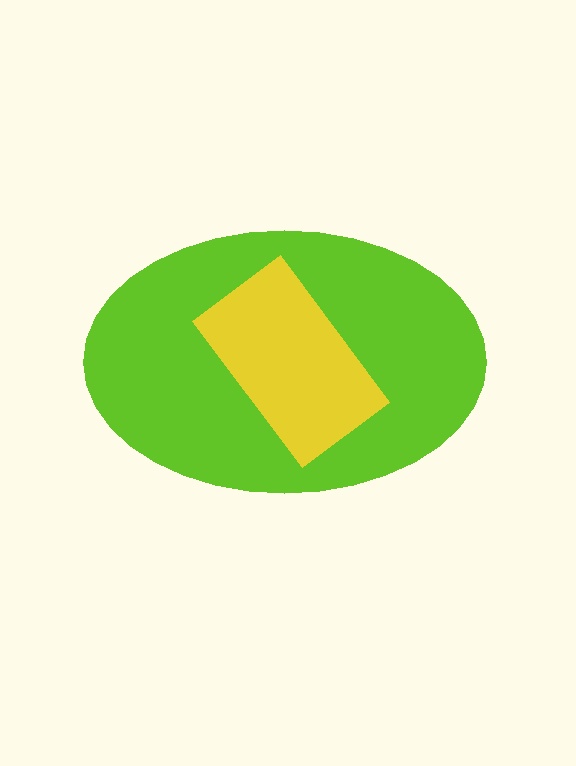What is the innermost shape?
The yellow rectangle.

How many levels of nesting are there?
2.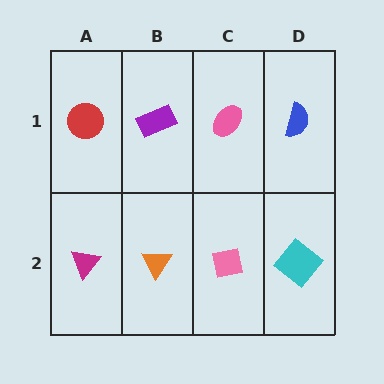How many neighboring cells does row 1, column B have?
3.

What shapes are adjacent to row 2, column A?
A red circle (row 1, column A), an orange triangle (row 2, column B).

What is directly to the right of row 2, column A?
An orange triangle.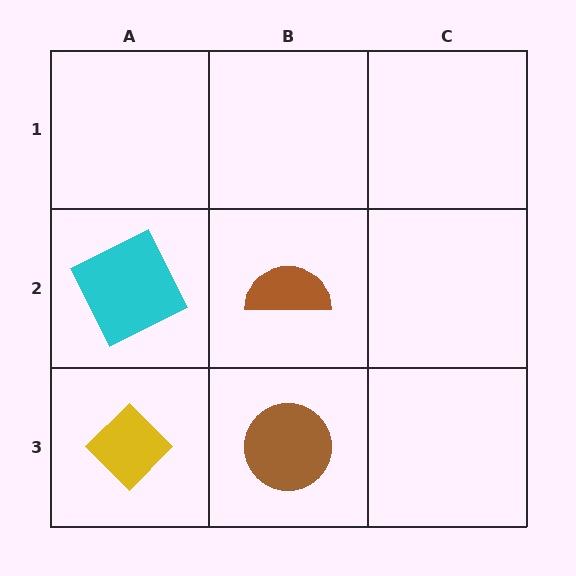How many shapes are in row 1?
0 shapes.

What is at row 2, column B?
A brown semicircle.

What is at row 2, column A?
A cyan square.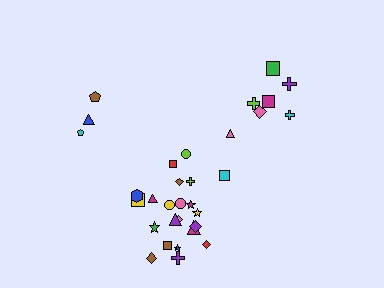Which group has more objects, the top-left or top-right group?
The top-right group.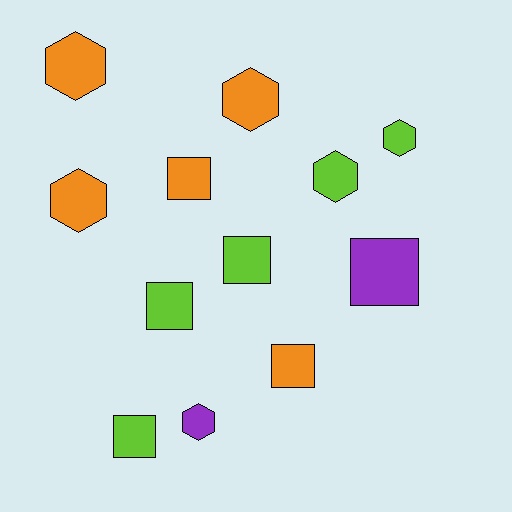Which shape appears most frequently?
Square, with 6 objects.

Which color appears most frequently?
Orange, with 5 objects.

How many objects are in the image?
There are 12 objects.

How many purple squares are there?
There is 1 purple square.